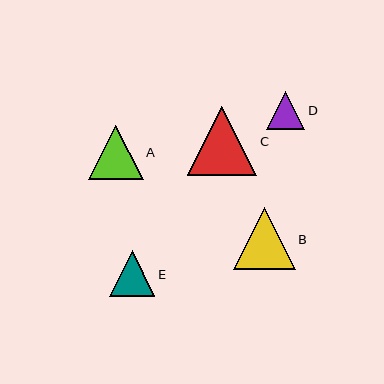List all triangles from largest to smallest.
From largest to smallest: C, B, A, E, D.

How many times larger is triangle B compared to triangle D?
Triangle B is approximately 1.6 times the size of triangle D.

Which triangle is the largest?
Triangle C is the largest with a size of approximately 70 pixels.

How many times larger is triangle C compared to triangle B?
Triangle C is approximately 1.1 times the size of triangle B.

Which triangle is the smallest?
Triangle D is the smallest with a size of approximately 38 pixels.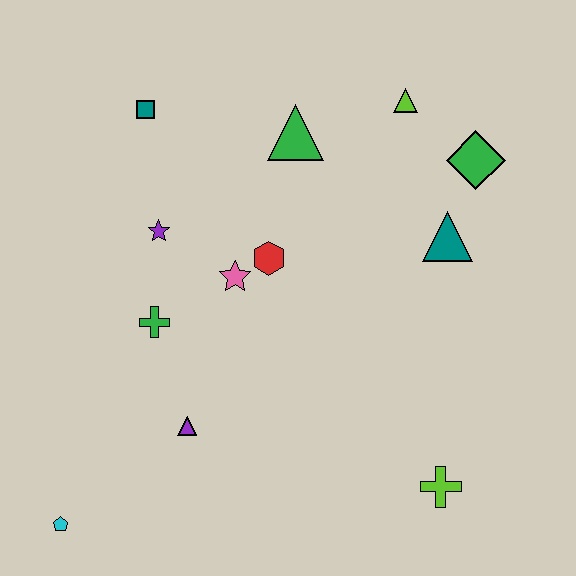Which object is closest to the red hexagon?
The pink star is closest to the red hexagon.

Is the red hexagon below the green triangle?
Yes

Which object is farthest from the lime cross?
The teal square is farthest from the lime cross.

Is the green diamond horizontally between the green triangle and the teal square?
No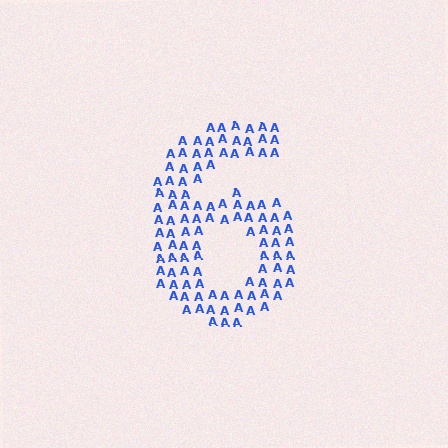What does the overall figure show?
The overall figure shows the digit 6.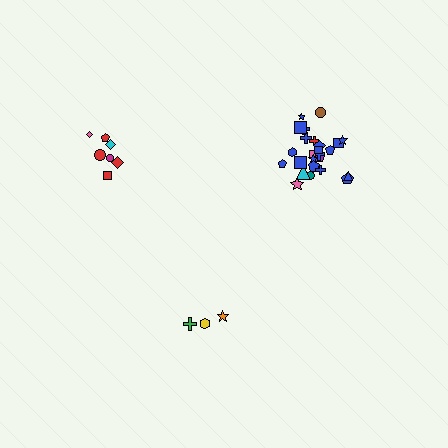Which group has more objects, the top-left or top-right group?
The top-right group.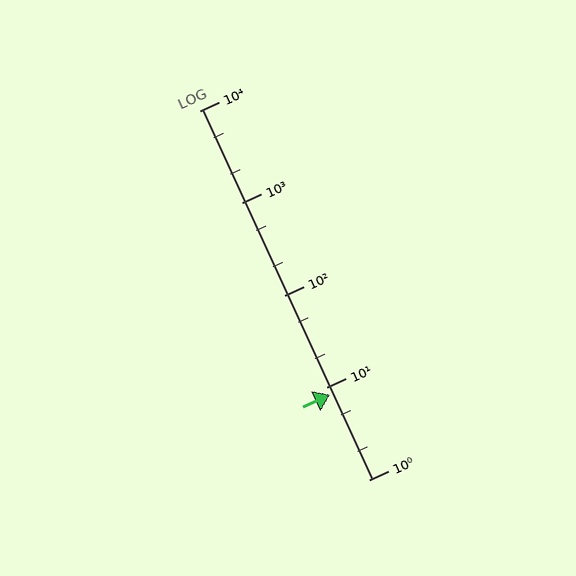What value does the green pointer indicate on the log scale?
The pointer indicates approximately 8.4.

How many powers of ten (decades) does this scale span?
The scale spans 4 decades, from 1 to 10000.